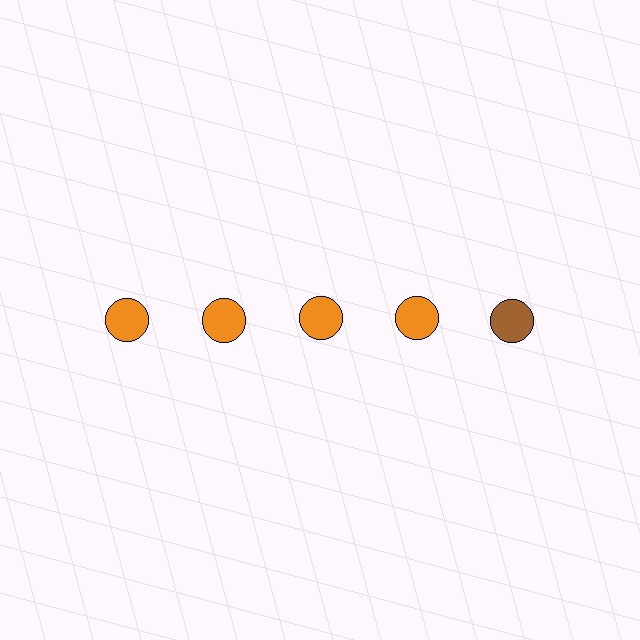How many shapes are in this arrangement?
There are 5 shapes arranged in a grid pattern.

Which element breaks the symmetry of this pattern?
The brown circle in the top row, rightmost column breaks the symmetry. All other shapes are orange circles.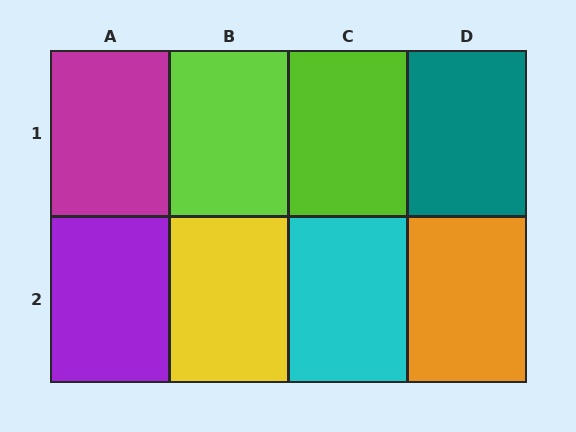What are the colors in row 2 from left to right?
Purple, yellow, cyan, orange.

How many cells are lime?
2 cells are lime.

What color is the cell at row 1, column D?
Teal.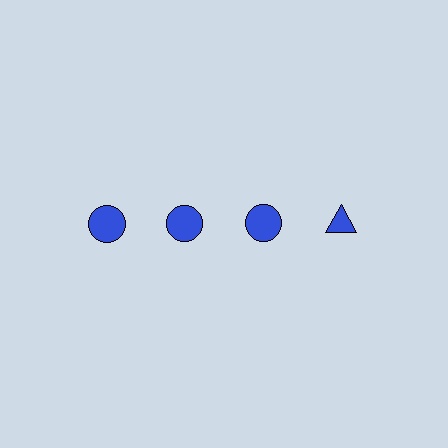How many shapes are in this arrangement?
There are 4 shapes arranged in a grid pattern.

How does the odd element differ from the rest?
It has a different shape: triangle instead of circle.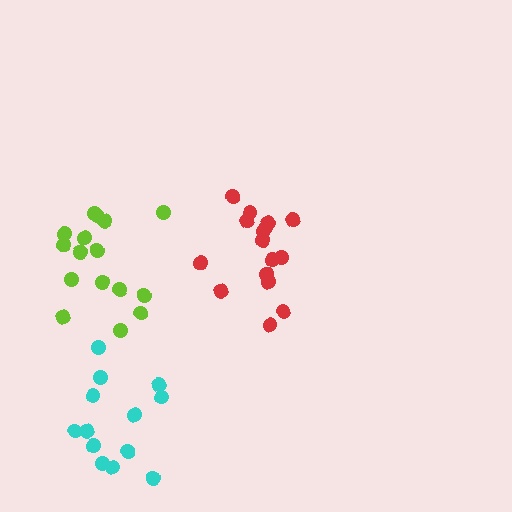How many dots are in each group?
Group 1: 16 dots, Group 2: 13 dots, Group 3: 16 dots (45 total).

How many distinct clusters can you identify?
There are 3 distinct clusters.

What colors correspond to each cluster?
The clusters are colored: red, cyan, lime.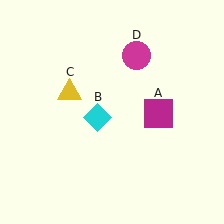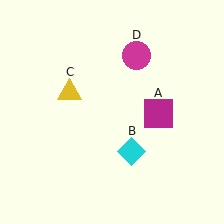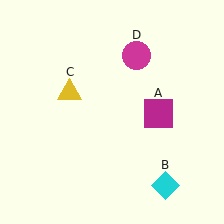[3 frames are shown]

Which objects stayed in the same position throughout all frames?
Magenta square (object A) and yellow triangle (object C) and magenta circle (object D) remained stationary.